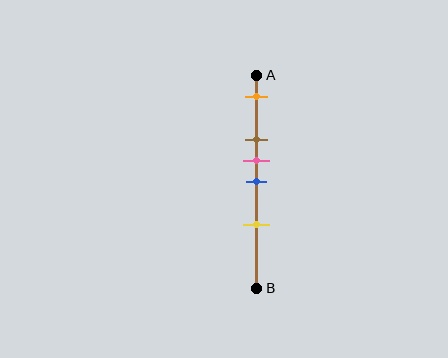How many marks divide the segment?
There are 5 marks dividing the segment.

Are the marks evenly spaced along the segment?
No, the marks are not evenly spaced.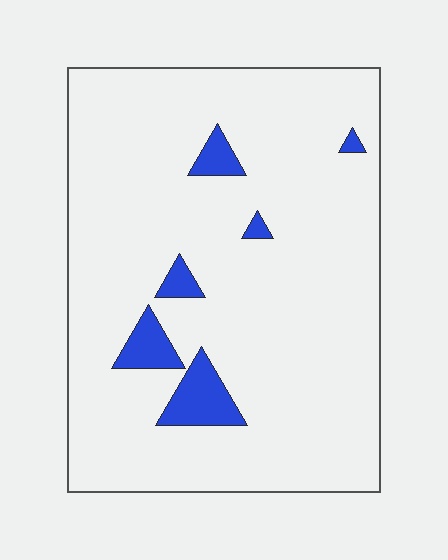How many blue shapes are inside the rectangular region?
6.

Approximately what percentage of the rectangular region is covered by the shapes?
Approximately 5%.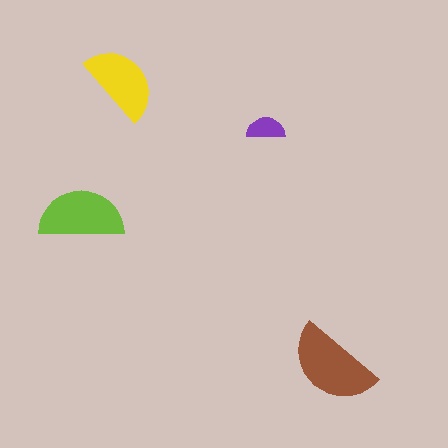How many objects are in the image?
There are 4 objects in the image.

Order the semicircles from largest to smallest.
the brown one, the lime one, the yellow one, the purple one.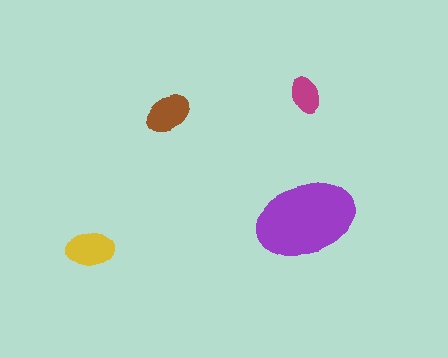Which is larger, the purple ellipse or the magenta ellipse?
The purple one.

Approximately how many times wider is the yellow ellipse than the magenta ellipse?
About 1.5 times wider.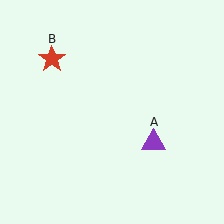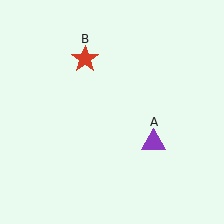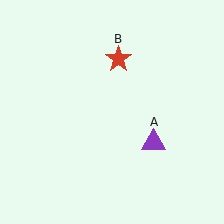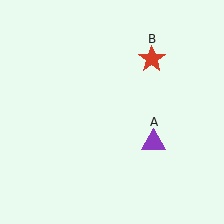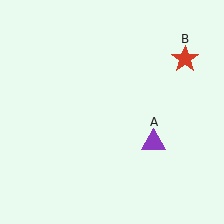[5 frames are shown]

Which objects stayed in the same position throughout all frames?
Purple triangle (object A) remained stationary.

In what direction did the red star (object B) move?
The red star (object B) moved right.